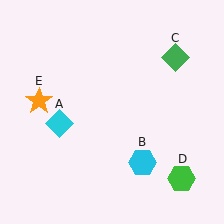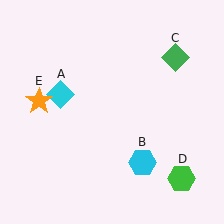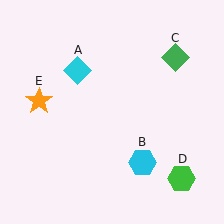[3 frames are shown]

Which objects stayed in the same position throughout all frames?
Cyan hexagon (object B) and green diamond (object C) and green hexagon (object D) and orange star (object E) remained stationary.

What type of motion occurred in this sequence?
The cyan diamond (object A) rotated clockwise around the center of the scene.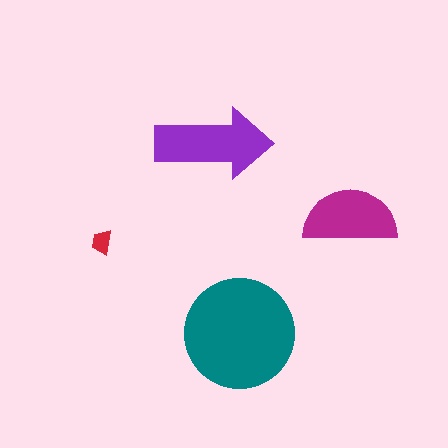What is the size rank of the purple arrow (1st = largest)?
2nd.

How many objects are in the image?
There are 4 objects in the image.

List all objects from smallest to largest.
The red trapezoid, the magenta semicircle, the purple arrow, the teal circle.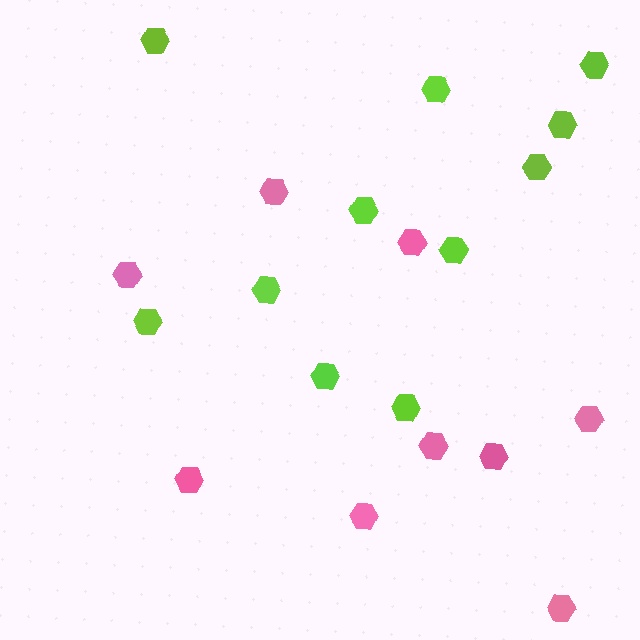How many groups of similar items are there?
There are 2 groups: one group of pink hexagons (9) and one group of lime hexagons (11).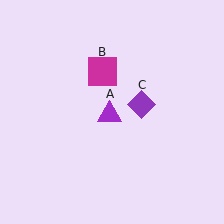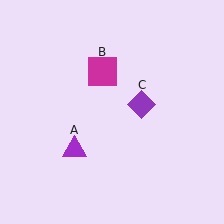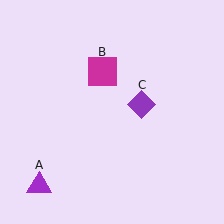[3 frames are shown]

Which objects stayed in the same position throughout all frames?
Magenta square (object B) and purple diamond (object C) remained stationary.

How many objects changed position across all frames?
1 object changed position: purple triangle (object A).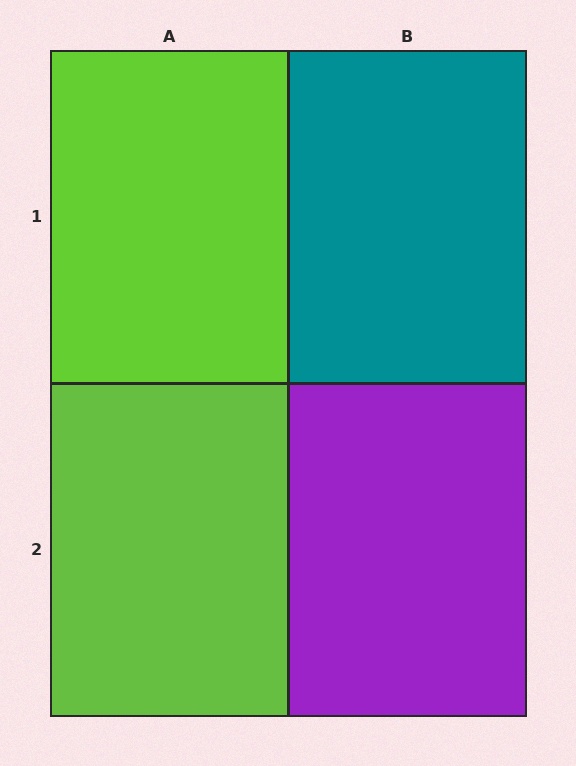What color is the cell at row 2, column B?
Purple.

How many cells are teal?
1 cell is teal.